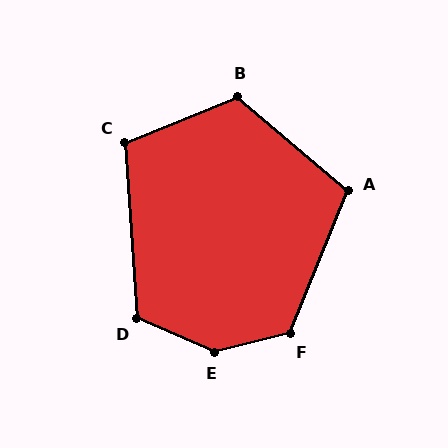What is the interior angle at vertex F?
Approximately 125 degrees (obtuse).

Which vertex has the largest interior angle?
E, at approximately 143 degrees.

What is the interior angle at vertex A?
Approximately 109 degrees (obtuse).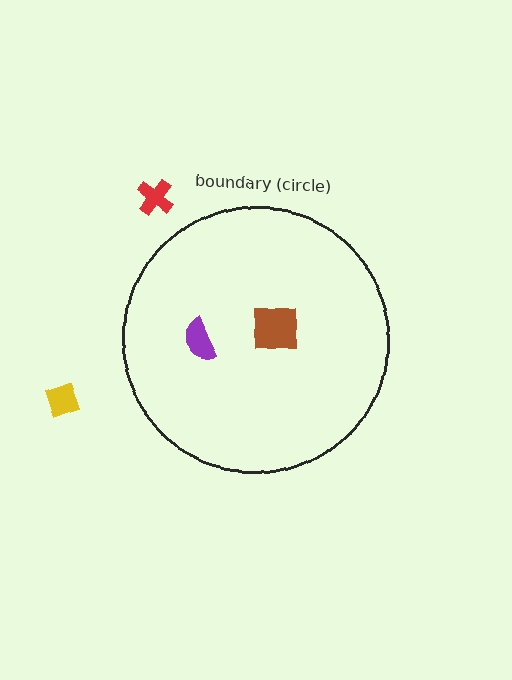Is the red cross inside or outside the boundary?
Outside.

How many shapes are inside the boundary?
2 inside, 2 outside.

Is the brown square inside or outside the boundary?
Inside.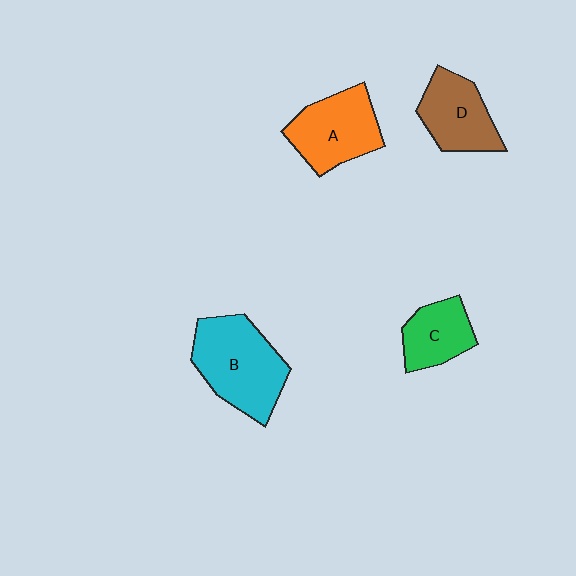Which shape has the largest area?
Shape B (cyan).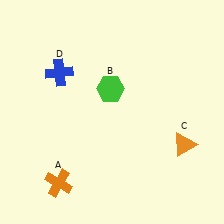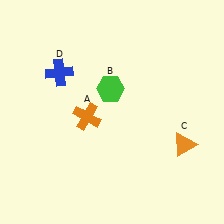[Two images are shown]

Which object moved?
The orange cross (A) moved up.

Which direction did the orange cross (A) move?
The orange cross (A) moved up.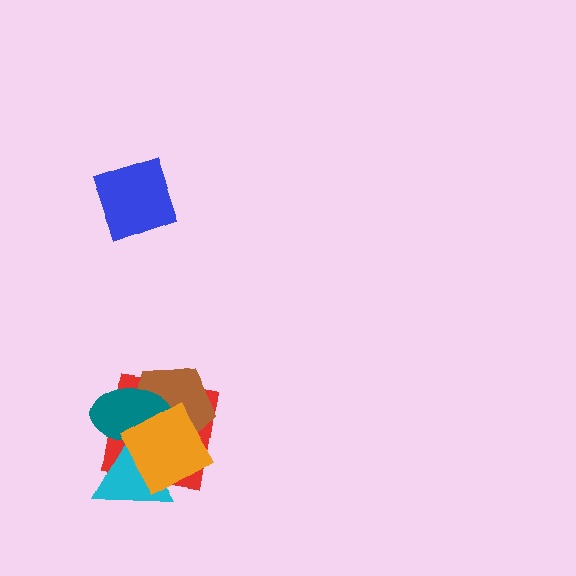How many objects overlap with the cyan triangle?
4 objects overlap with the cyan triangle.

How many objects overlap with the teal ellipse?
4 objects overlap with the teal ellipse.